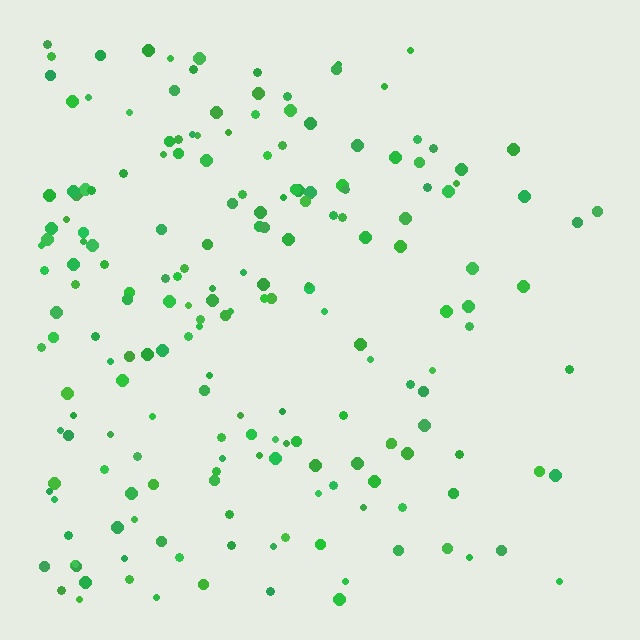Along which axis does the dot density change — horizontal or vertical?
Horizontal.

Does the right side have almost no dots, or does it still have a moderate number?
Still a moderate number, just noticeably fewer than the left.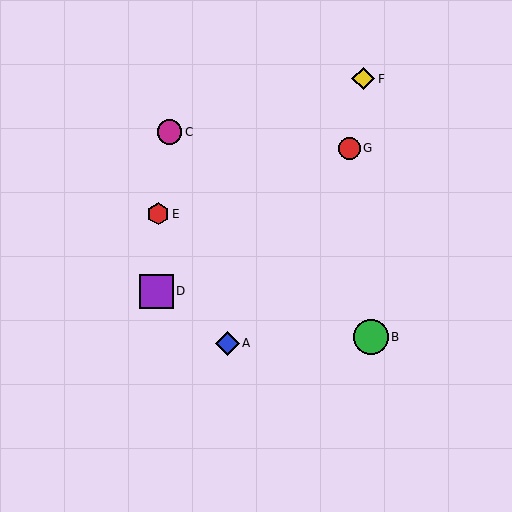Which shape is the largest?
The green circle (labeled B) is the largest.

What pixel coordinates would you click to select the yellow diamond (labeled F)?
Click at (363, 79) to select the yellow diamond F.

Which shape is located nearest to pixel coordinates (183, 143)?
The magenta circle (labeled C) at (169, 132) is nearest to that location.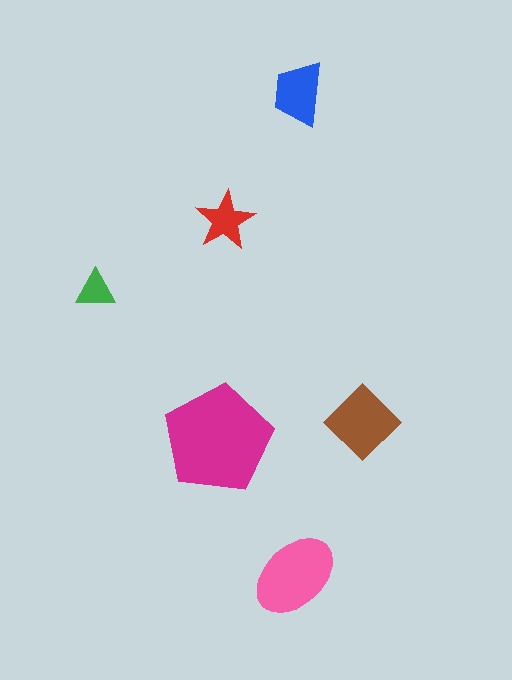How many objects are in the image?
There are 6 objects in the image.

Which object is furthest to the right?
The brown diamond is rightmost.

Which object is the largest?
The magenta pentagon.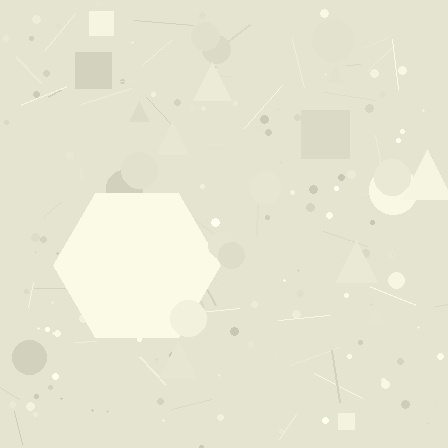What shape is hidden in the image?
A hexagon is hidden in the image.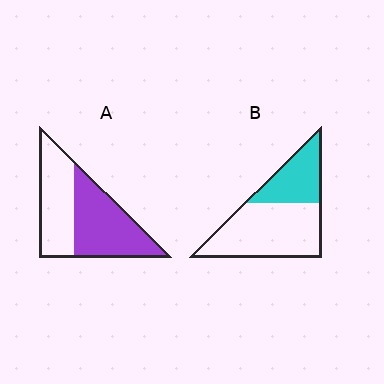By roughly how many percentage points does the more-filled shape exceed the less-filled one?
By roughly 20 percentage points (A over B).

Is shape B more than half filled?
No.